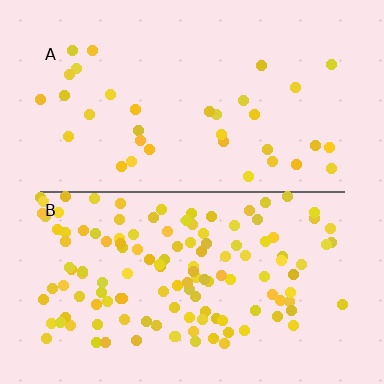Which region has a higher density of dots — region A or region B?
B (the bottom).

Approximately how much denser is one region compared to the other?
Approximately 3.8× — region B over region A.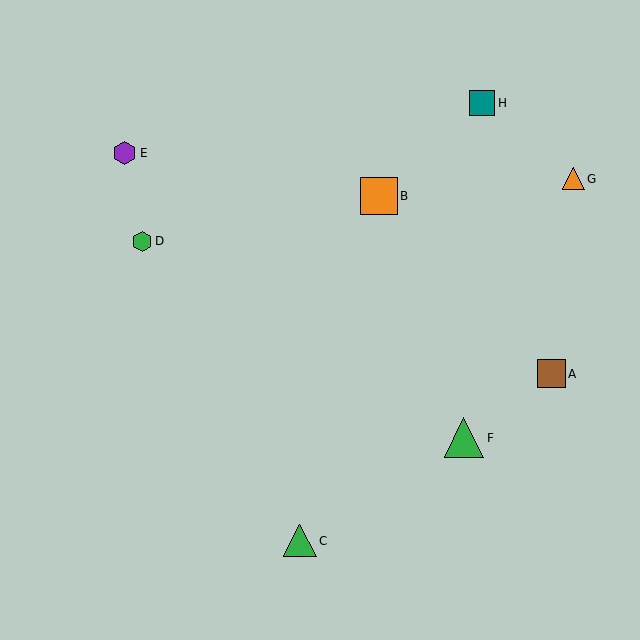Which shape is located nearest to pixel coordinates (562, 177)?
The orange triangle (labeled G) at (573, 179) is nearest to that location.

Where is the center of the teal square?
The center of the teal square is at (482, 103).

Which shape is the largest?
The green triangle (labeled F) is the largest.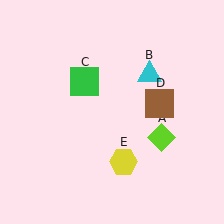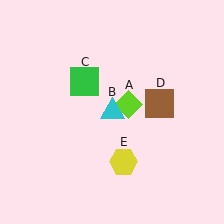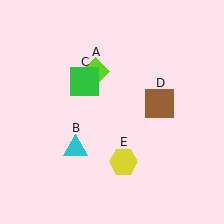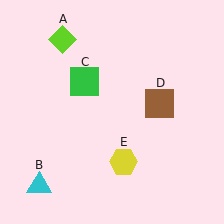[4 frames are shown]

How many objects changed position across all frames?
2 objects changed position: lime diamond (object A), cyan triangle (object B).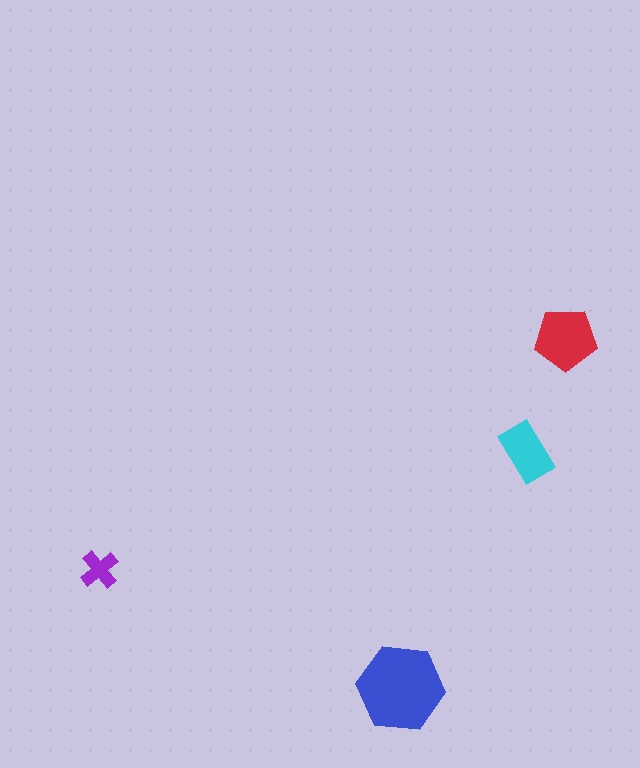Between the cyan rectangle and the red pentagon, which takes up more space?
The red pentagon.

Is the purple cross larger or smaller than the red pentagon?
Smaller.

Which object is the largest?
The blue hexagon.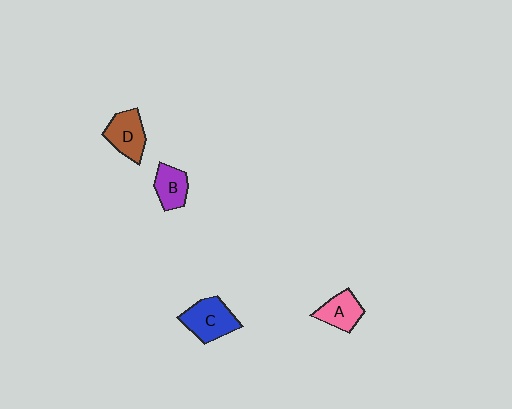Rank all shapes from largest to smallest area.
From largest to smallest: C (blue), D (brown), A (pink), B (purple).